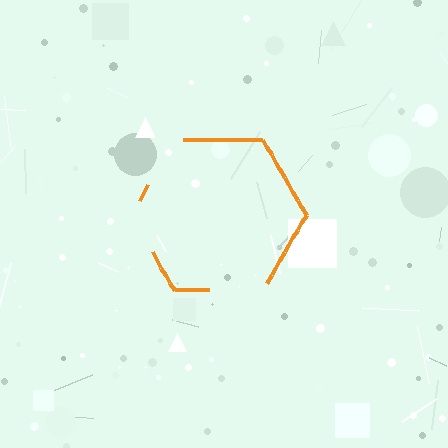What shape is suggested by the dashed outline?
The dashed outline suggests a hexagon.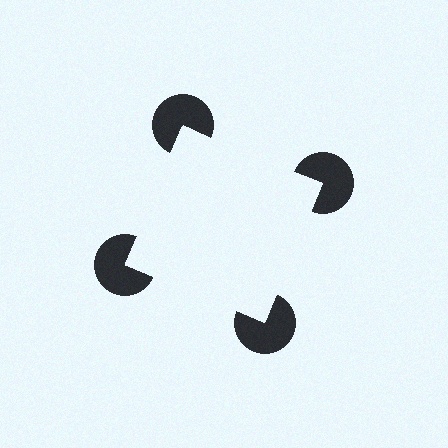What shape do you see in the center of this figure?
An illusory square — its edges are inferred from the aligned wedge cuts in the pac-man discs, not physically drawn.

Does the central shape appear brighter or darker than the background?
It typically appears slightly brighter than the background, even though no actual brightness change is drawn.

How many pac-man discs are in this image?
There are 4 — one at each vertex of the illusory square.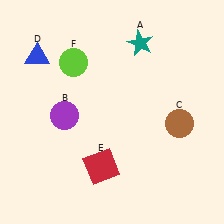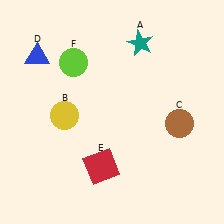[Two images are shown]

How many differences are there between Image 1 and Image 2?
There is 1 difference between the two images.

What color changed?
The circle (B) changed from purple in Image 1 to yellow in Image 2.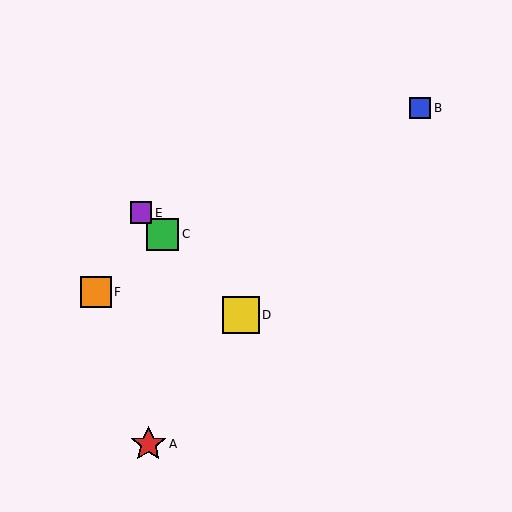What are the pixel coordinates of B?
Object B is at (420, 108).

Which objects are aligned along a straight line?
Objects C, D, E are aligned along a straight line.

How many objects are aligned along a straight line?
3 objects (C, D, E) are aligned along a straight line.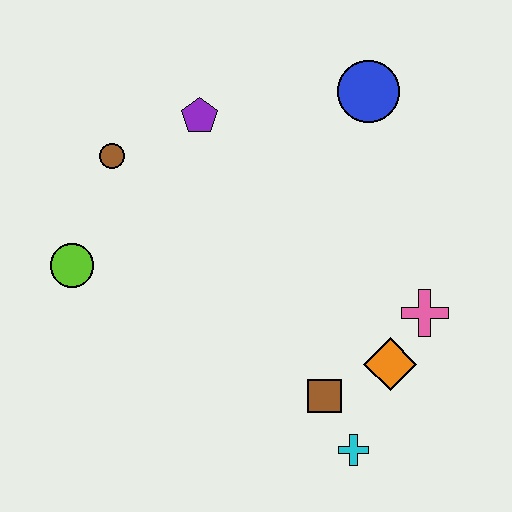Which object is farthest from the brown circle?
The cyan cross is farthest from the brown circle.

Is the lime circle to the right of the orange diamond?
No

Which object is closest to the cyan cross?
The brown square is closest to the cyan cross.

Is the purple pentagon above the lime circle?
Yes